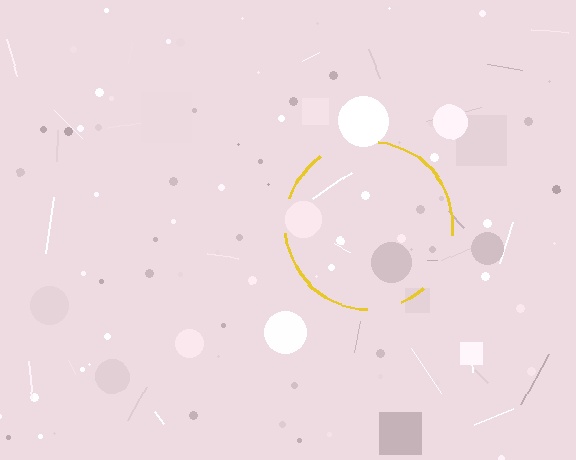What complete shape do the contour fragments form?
The contour fragments form a circle.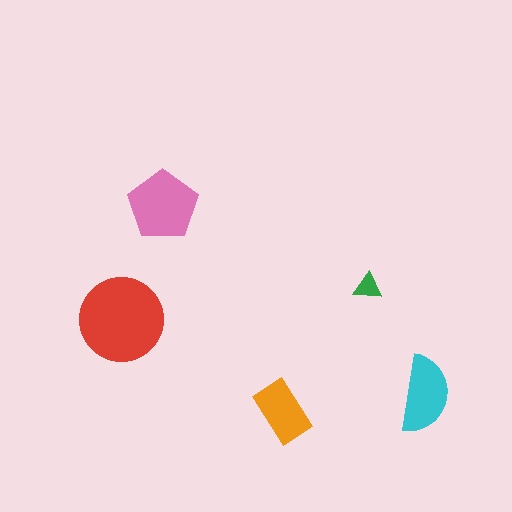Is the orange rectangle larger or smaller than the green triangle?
Larger.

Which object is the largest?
The red circle.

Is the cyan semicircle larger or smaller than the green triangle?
Larger.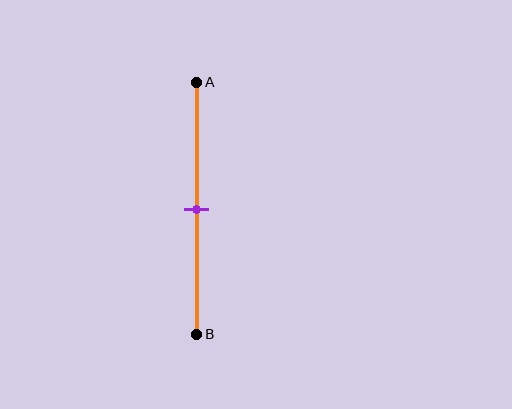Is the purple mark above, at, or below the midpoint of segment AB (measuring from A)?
The purple mark is approximately at the midpoint of segment AB.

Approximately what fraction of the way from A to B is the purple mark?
The purple mark is approximately 50% of the way from A to B.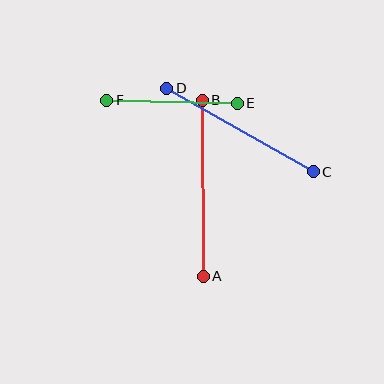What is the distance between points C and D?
The distance is approximately 169 pixels.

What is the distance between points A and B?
The distance is approximately 176 pixels.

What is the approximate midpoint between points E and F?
The midpoint is at approximately (172, 102) pixels.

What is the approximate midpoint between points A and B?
The midpoint is at approximately (203, 188) pixels.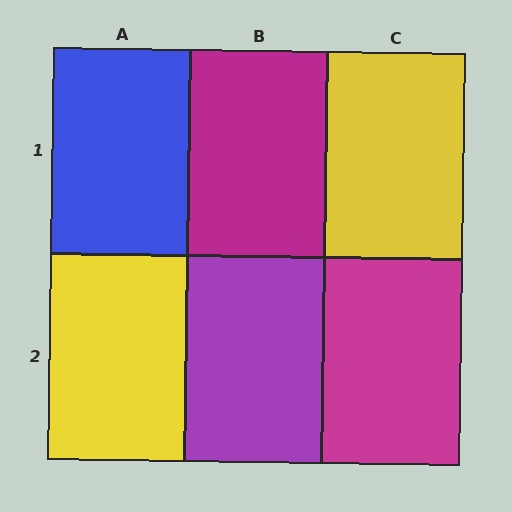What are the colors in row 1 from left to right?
Blue, magenta, yellow.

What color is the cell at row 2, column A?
Yellow.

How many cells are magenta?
2 cells are magenta.